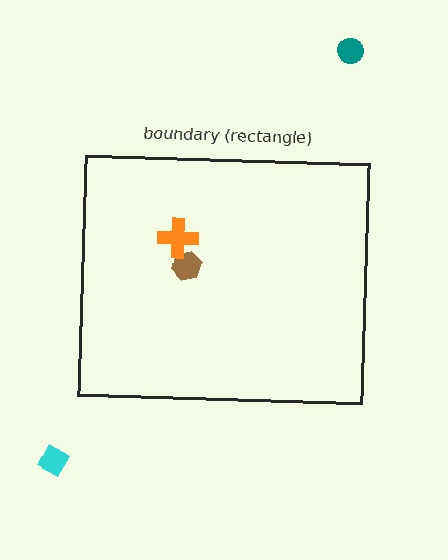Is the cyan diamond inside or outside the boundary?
Outside.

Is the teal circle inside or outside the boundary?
Outside.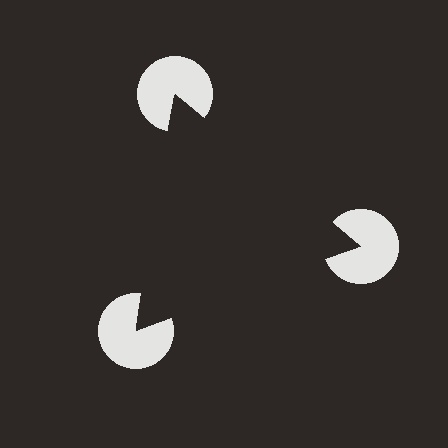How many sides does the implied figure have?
3 sides.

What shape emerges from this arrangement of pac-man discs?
An illusory triangle — its edges are inferred from the aligned wedge cuts in the pac-man discs, not physically drawn.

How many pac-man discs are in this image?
There are 3 — one at each vertex of the illusory triangle.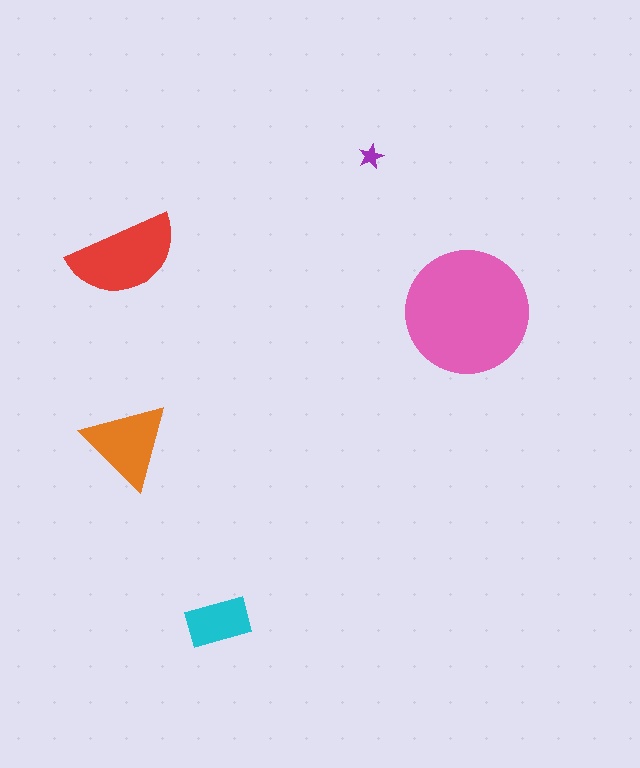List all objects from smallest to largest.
The purple star, the cyan rectangle, the orange triangle, the red semicircle, the pink circle.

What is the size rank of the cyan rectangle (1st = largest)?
4th.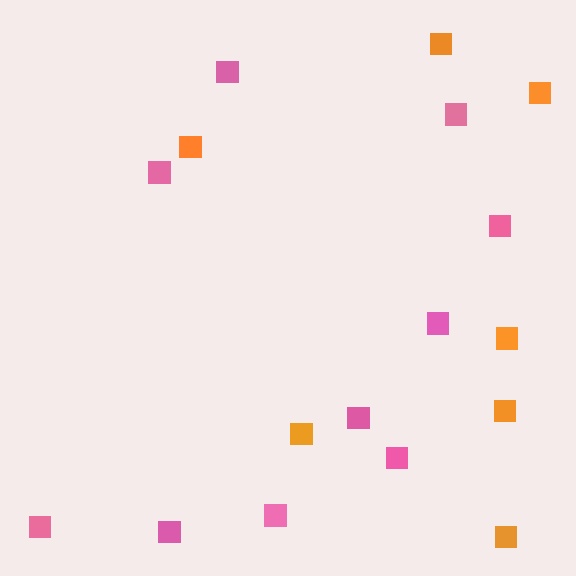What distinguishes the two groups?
There are 2 groups: one group of orange squares (7) and one group of pink squares (10).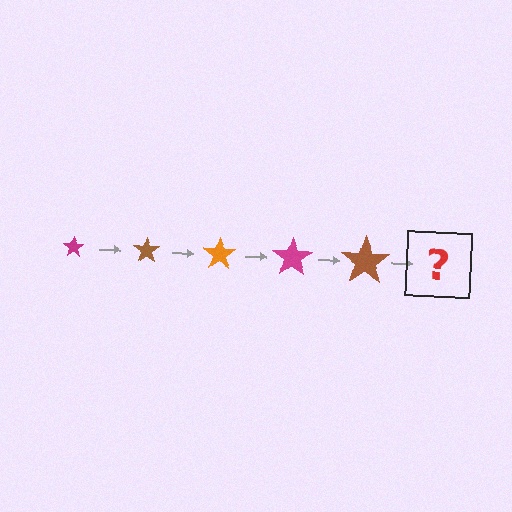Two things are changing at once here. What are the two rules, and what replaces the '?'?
The two rules are that the star grows larger each step and the color cycles through magenta, brown, and orange. The '?' should be an orange star, larger than the previous one.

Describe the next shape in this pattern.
It should be an orange star, larger than the previous one.